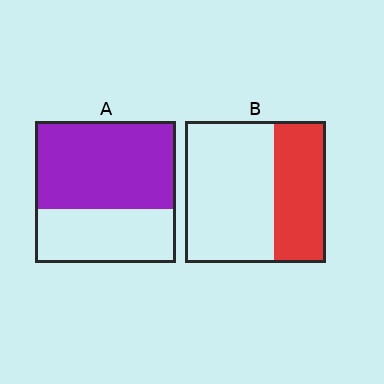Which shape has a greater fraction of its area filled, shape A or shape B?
Shape A.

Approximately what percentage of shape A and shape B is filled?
A is approximately 60% and B is approximately 35%.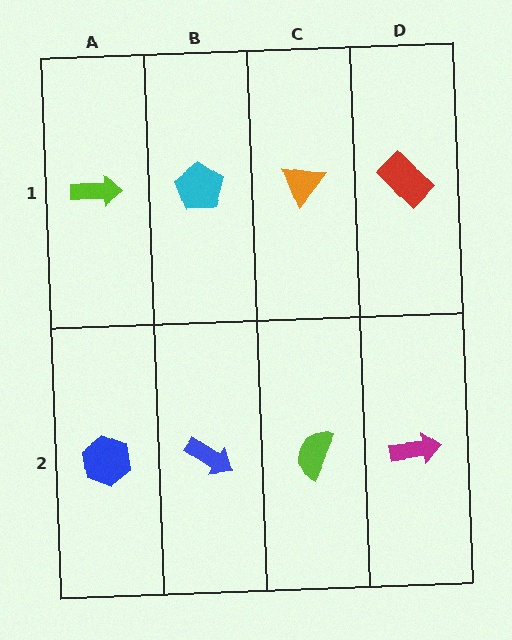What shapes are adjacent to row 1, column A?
A blue hexagon (row 2, column A), a cyan pentagon (row 1, column B).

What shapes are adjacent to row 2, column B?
A cyan pentagon (row 1, column B), a blue hexagon (row 2, column A), a lime semicircle (row 2, column C).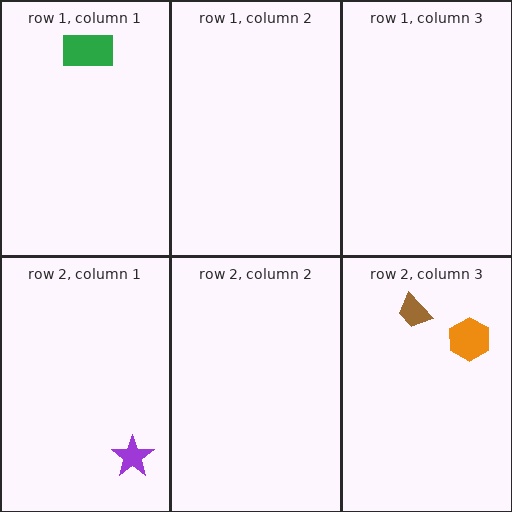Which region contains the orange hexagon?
The row 2, column 3 region.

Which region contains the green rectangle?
The row 1, column 1 region.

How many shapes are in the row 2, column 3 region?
2.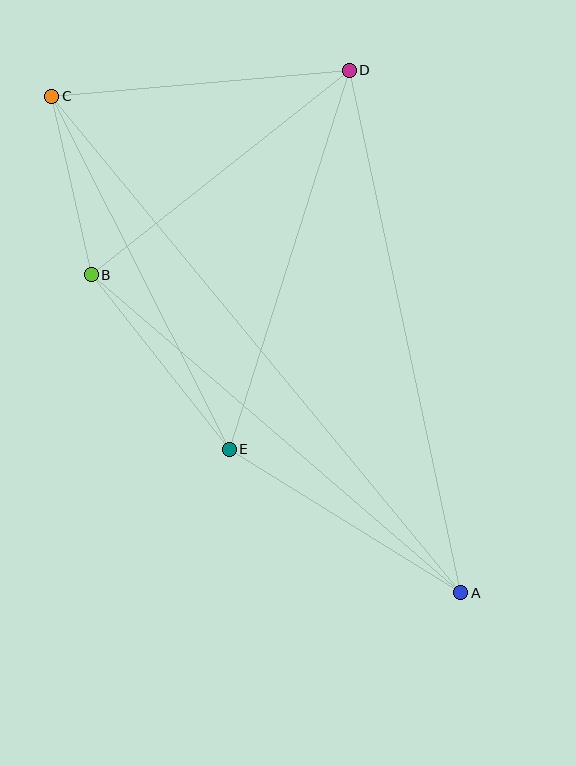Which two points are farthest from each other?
Points A and C are farthest from each other.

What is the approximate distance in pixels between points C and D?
The distance between C and D is approximately 299 pixels.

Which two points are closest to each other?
Points B and C are closest to each other.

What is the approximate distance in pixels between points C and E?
The distance between C and E is approximately 395 pixels.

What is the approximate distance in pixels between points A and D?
The distance between A and D is approximately 535 pixels.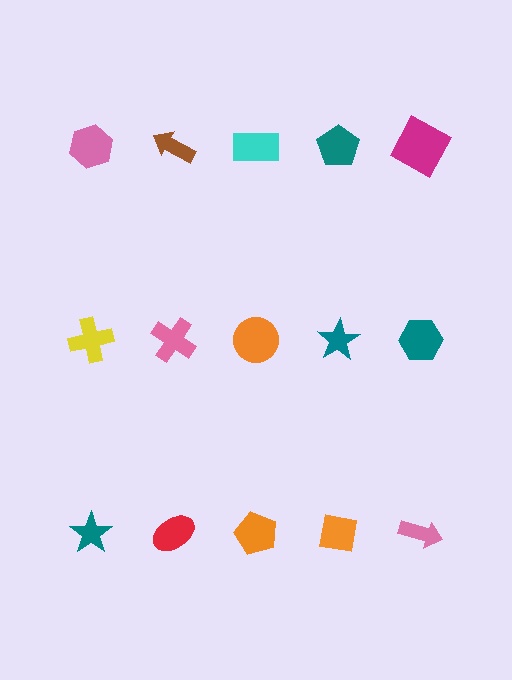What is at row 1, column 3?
A cyan rectangle.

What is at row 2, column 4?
A teal star.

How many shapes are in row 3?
5 shapes.